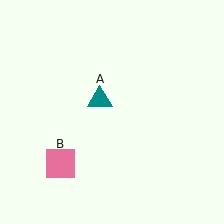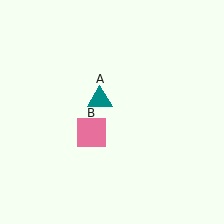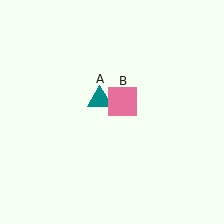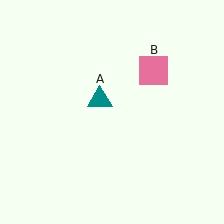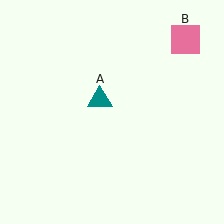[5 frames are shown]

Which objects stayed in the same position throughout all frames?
Teal triangle (object A) remained stationary.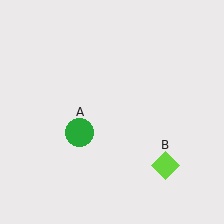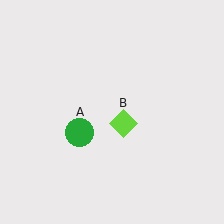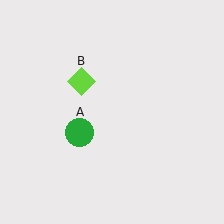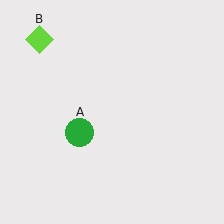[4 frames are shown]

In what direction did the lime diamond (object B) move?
The lime diamond (object B) moved up and to the left.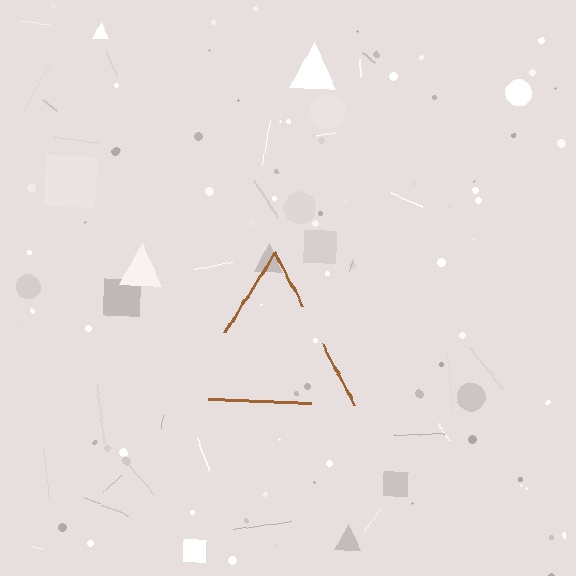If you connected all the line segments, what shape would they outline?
They would outline a triangle.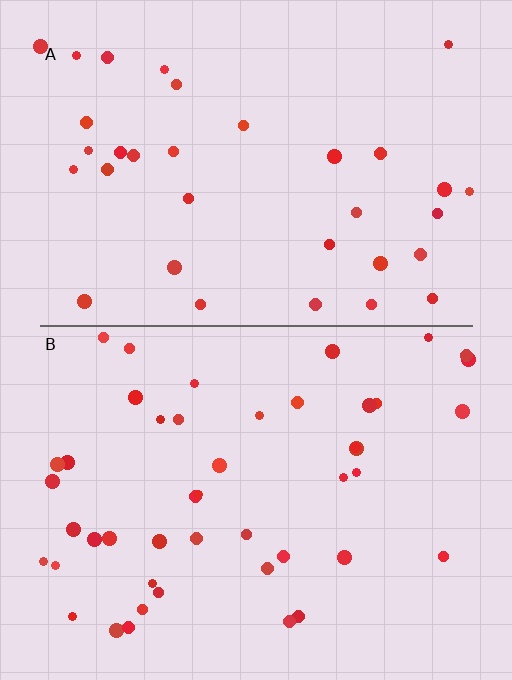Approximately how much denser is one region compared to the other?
Approximately 1.4× — region B over region A.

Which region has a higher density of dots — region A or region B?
B (the bottom).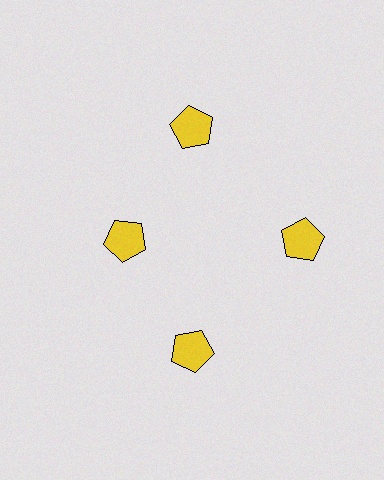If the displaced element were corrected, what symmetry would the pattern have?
It would have 4-fold rotational symmetry — the pattern would map onto itself every 90 degrees.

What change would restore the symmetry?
The symmetry would be restored by moving it outward, back onto the ring so that all 4 pentagons sit at equal angles and equal distance from the center.